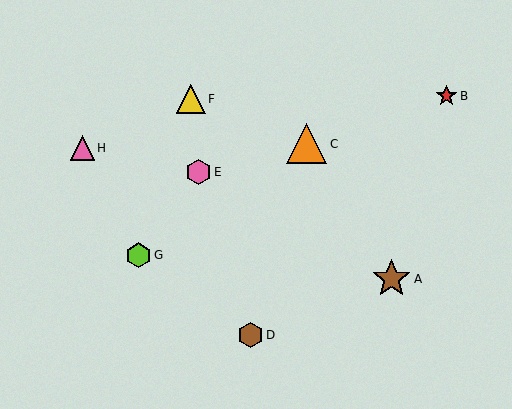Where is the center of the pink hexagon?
The center of the pink hexagon is at (198, 172).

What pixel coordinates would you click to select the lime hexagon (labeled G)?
Click at (139, 255) to select the lime hexagon G.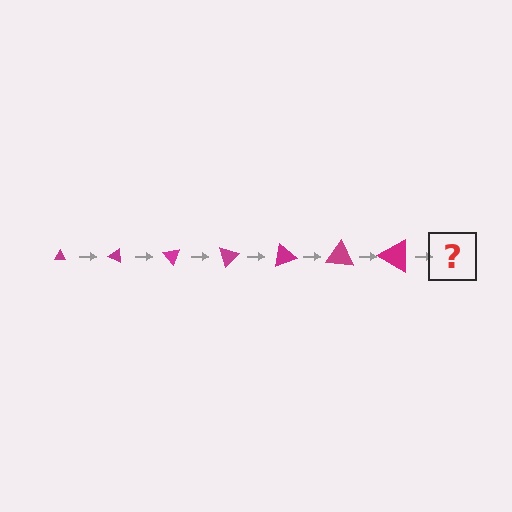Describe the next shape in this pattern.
It should be a triangle, larger than the previous one and rotated 175 degrees from the start.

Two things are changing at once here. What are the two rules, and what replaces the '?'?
The two rules are that the triangle grows larger each step and it rotates 25 degrees each step. The '?' should be a triangle, larger than the previous one and rotated 175 degrees from the start.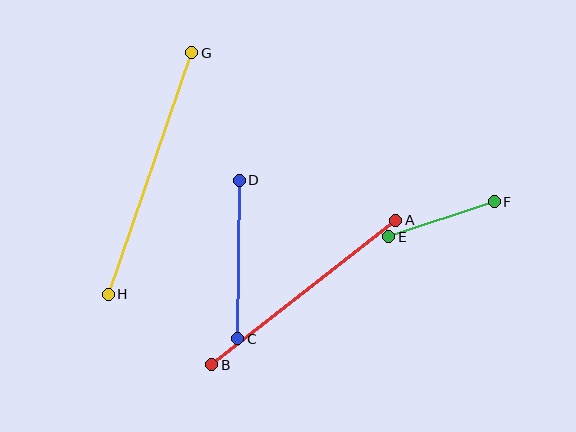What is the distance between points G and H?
The distance is approximately 256 pixels.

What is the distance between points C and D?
The distance is approximately 159 pixels.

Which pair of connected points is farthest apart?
Points G and H are farthest apart.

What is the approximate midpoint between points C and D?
The midpoint is at approximately (239, 259) pixels.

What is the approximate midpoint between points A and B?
The midpoint is at approximately (304, 293) pixels.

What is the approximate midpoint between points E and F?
The midpoint is at approximately (442, 219) pixels.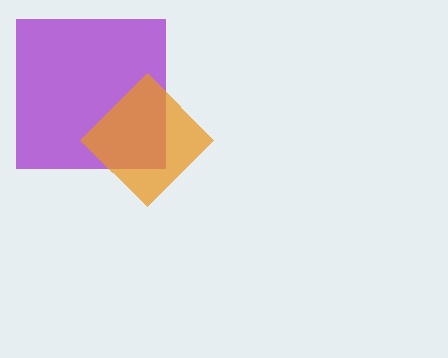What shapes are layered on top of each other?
The layered shapes are: a purple square, an orange diamond.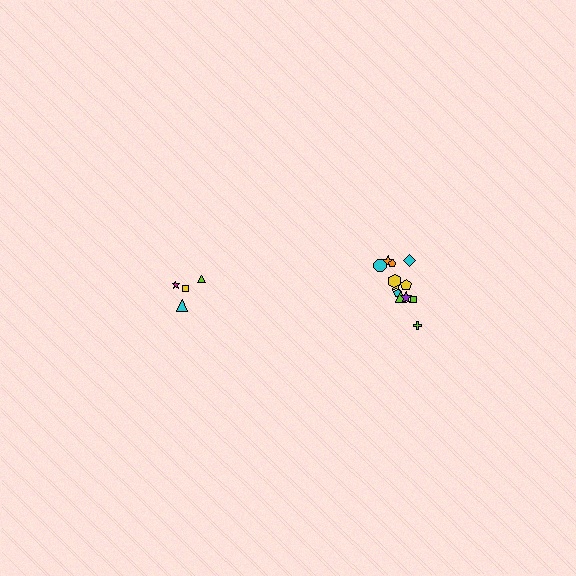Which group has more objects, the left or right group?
The right group.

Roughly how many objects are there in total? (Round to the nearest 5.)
Roughly 15 objects in total.